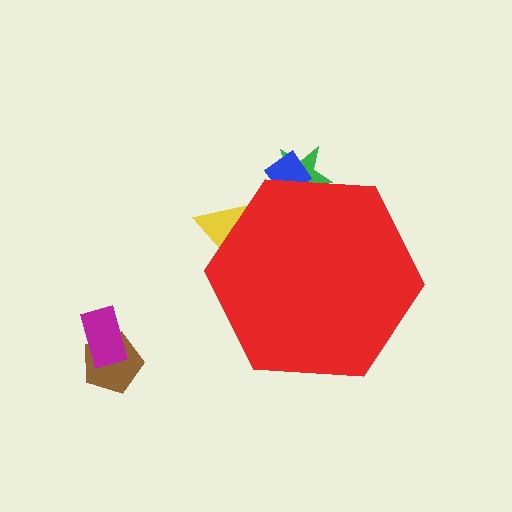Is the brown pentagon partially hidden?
No, the brown pentagon is fully visible.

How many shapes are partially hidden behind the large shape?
3 shapes are partially hidden.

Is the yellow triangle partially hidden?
Yes, the yellow triangle is partially hidden behind the red hexagon.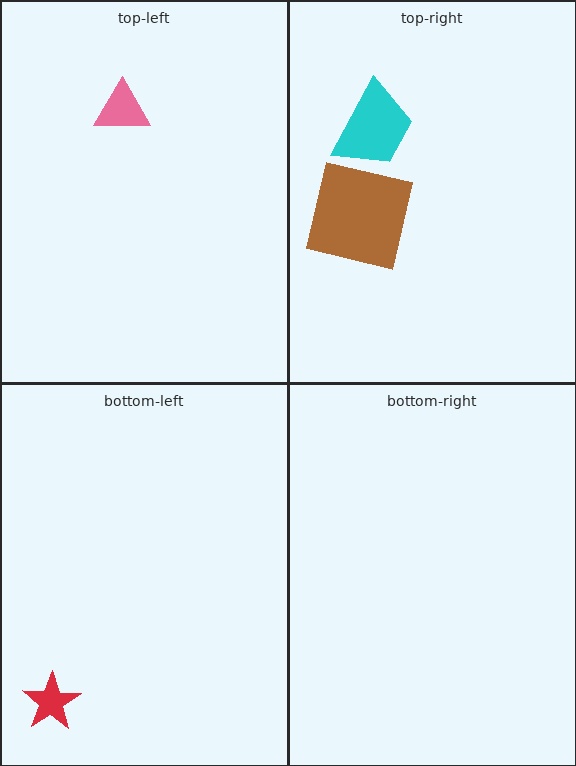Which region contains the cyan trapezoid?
The top-right region.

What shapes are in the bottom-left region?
The red star.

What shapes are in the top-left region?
The pink triangle.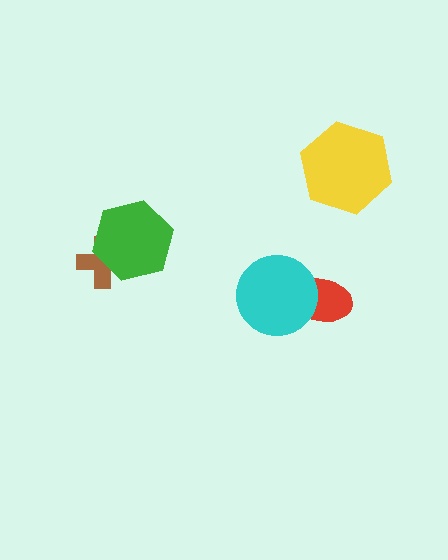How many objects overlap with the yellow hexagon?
0 objects overlap with the yellow hexagon.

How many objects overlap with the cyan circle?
1 object overlaps with the cyan circle.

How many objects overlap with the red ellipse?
1 object overlaps with the red ellipse.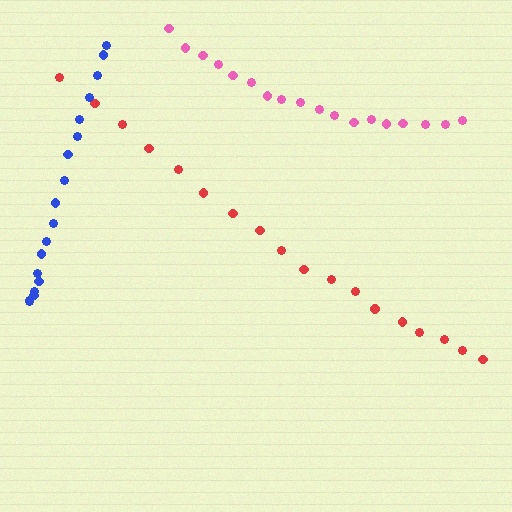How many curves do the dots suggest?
There are 3 distinct paths.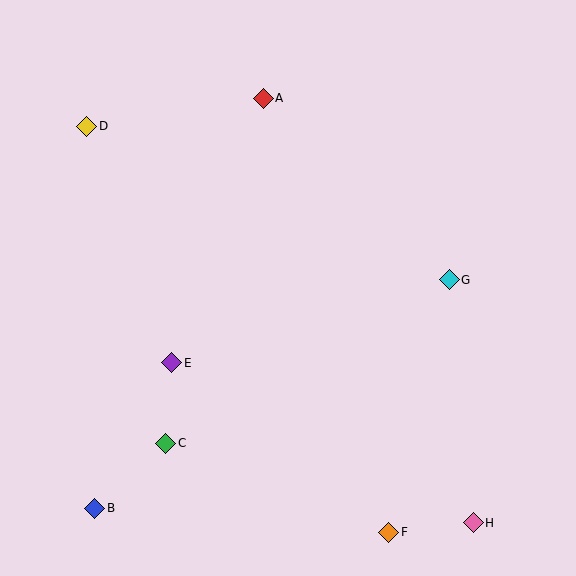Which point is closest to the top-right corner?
Point G is closest to the top-right corner.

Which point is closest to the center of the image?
Point E at (172, 363) is closest to the center.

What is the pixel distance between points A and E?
The distance between A and E is 280 pixels.